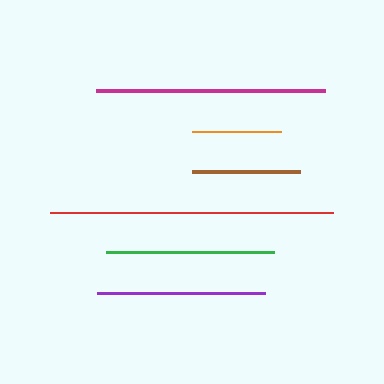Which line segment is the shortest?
The orange line is the shortest at approximately 89 pixels.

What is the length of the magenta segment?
The magenta segment is approximately 229 pixels long.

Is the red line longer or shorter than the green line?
The red line is longer than the green line.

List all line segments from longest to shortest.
From longest to shortest: red, magenta, green, purple, brown, orange.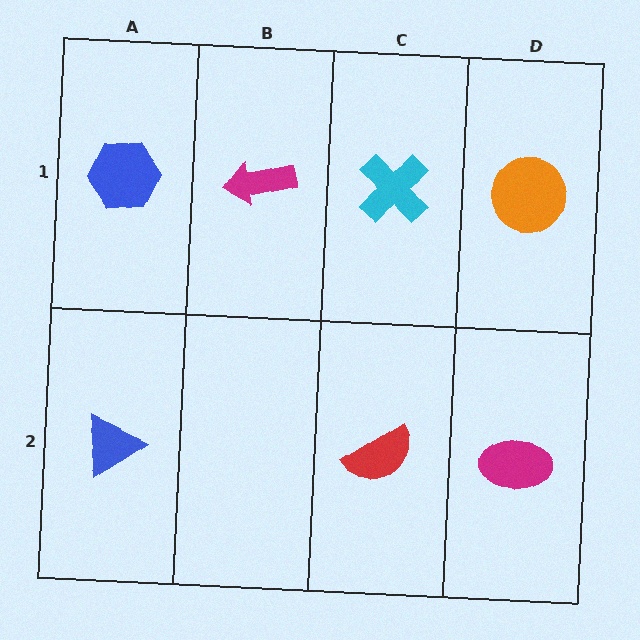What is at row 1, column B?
A magenta arrow.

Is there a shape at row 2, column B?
No, that cell is empty.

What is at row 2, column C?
A red semicircle.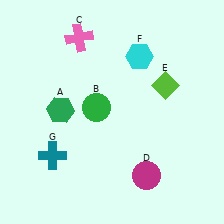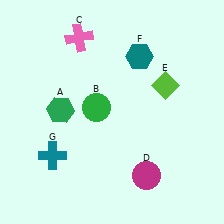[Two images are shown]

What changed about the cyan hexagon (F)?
In Image 1, F is cyan. In Image 2, it changed to teal.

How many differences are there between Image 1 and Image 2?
There is 1 difference between the two images.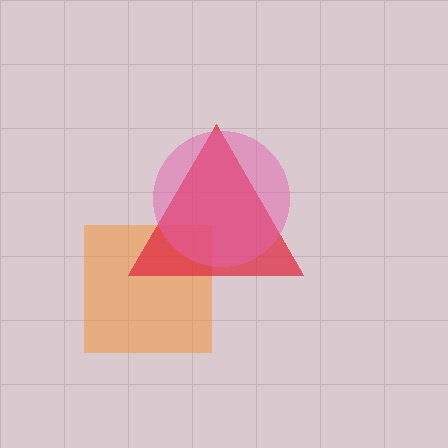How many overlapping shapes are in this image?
There are 3 overlapping shapes in the image.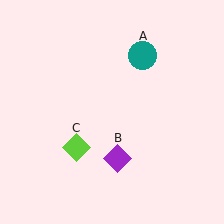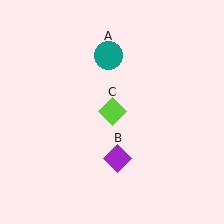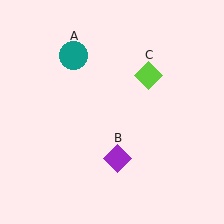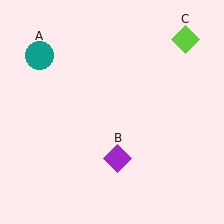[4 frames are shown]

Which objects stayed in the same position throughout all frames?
Purple diamond (object B) remained stationary.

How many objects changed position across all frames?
2 objects changed position: teal circle (object A), lime diamond (object C).